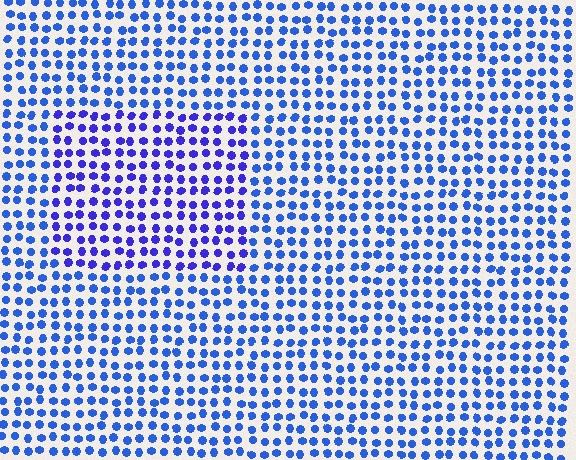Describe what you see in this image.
The image is filled with small blue elements in a uniform arrangement. A rectangle-shaped region is visible where the elements are tinted to a slightly different hue, forming a subtle color boundary.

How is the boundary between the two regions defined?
The boundary is defined purely by a slight shift in hue (about 25 degrees). Spacing, size, and orientation are identical on both sides.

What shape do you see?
I see a rectangle.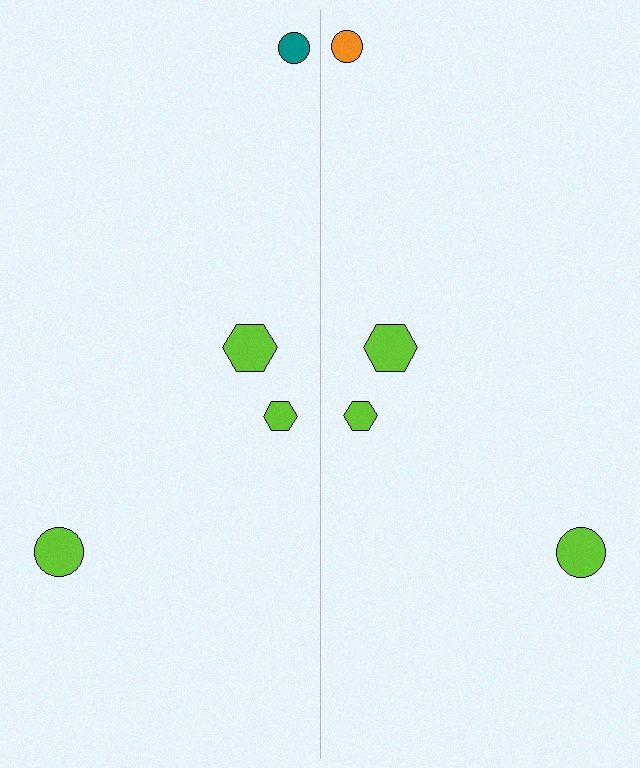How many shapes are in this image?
There are 8 shapes in this image.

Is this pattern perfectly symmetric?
No, the pattern is not perfectly symmetric. The orange circle on the right side breaks the symmetry — its mirror counterpart is teal.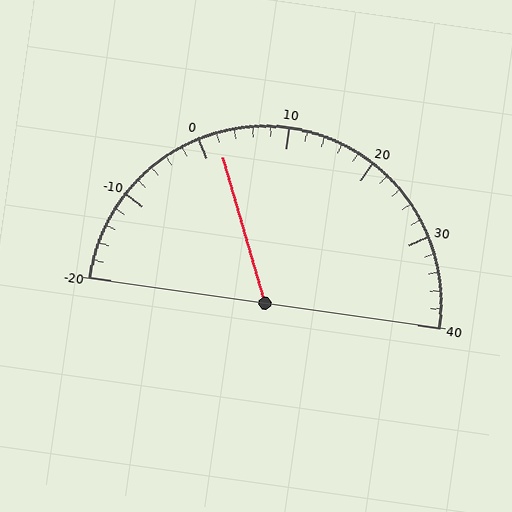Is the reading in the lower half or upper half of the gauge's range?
The reading is in the lower half of the range (-20 to 40).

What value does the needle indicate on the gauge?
The needle indicates approximately 2.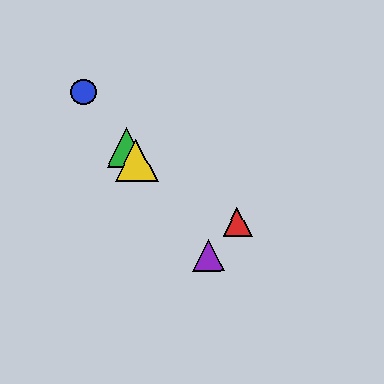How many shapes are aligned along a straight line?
4 shapes (the blue circle, the green triangle, the yellow triangle, the purple triangle) are aligned along a straight line.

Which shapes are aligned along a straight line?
The blue circle, the green triangle, the yellow triangle, the purple triangle are aligned along a straight line.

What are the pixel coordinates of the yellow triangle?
The yellow triangle is at (136, 160).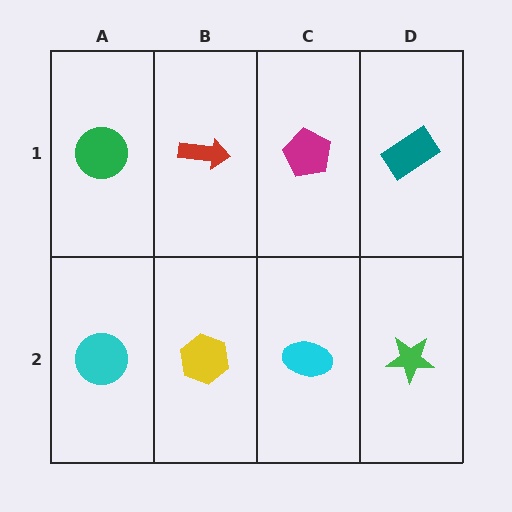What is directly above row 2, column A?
A green circle.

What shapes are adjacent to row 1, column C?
A cyan ellipse (row 2, column C), a red arrow (row 1, column B), a teal rectangle (row 1, column D).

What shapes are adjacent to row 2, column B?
A red arrow (row 1, column B), a cyan circle (row 2, column A), a cyan ellipse (row 2, column C).